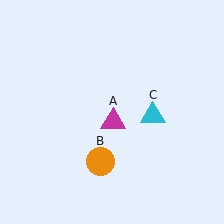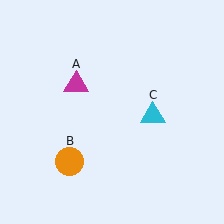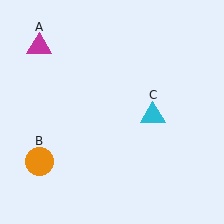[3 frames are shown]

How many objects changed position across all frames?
2 objects changed position: magenta triangle (object A), orange circle (object B).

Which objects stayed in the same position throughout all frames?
Cyan triangle (object C) remained stationary.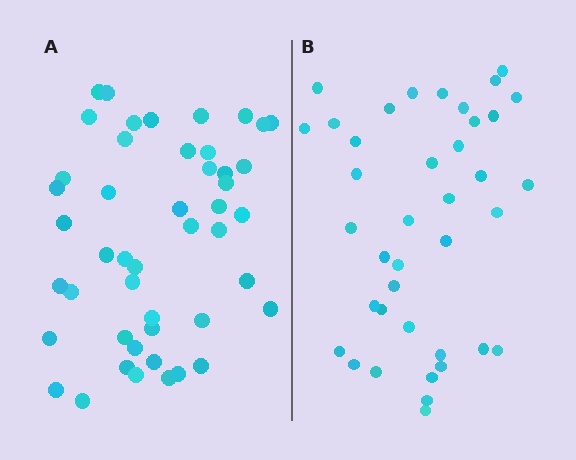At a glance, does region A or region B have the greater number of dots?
Region A (the left region) has more dots.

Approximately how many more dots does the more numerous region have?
Region A has roughly 8 or so more dots than region B.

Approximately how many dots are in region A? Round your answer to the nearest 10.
About 50 dots. (The exact count is 47, which rounds to 50.)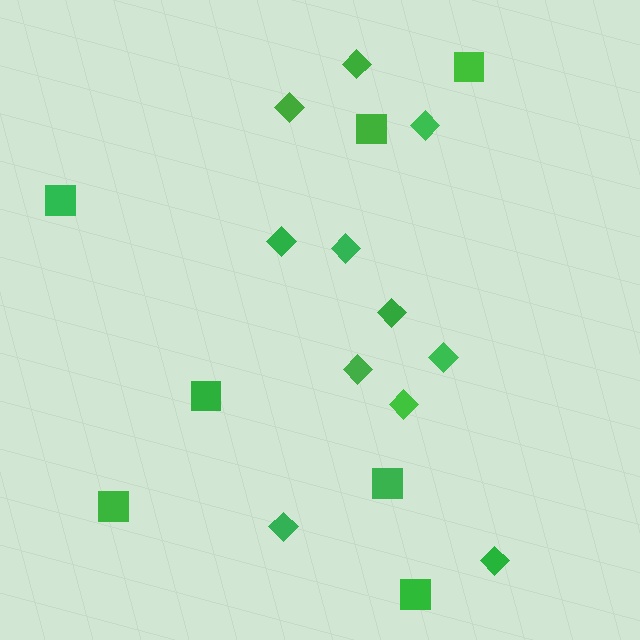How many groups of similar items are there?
There are 2 groups: one group of diamonds (11) and one group of squares (7).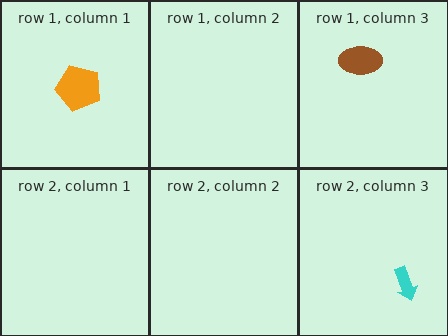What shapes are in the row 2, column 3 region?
The cyan arrow.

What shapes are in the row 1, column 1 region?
The orange pentagon.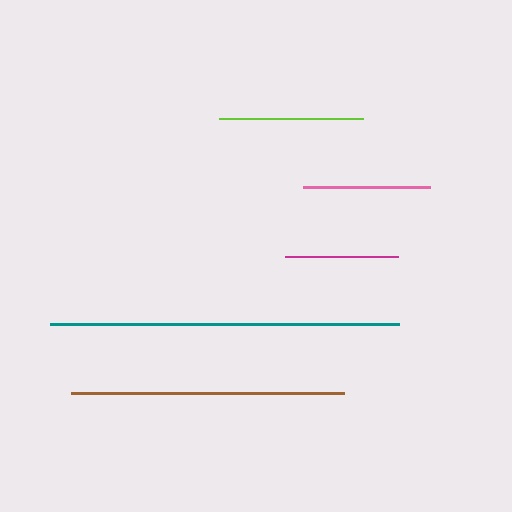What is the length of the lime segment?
The lime segment is approximately 144 pixels long.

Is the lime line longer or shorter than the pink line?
The lime line is longer than the pink line.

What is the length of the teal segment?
The teal segment is approximately 348 pixels long.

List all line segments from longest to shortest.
From longest to shortest: teal, brown, lime, pink, magenta.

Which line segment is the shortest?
The magenta line is the shortest at approximately 113 pixels.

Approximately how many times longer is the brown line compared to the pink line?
The brown line is approximately 2.2 times the length of the pink line.